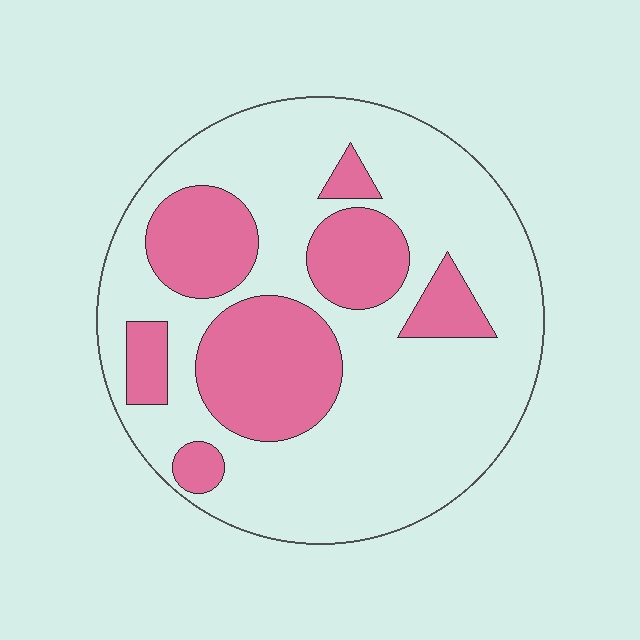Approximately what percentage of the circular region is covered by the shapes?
Approximately 30%.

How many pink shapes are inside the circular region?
7.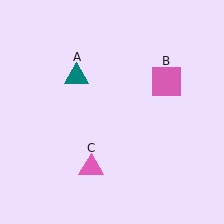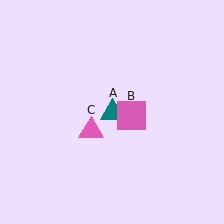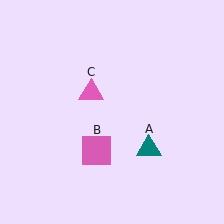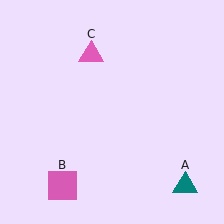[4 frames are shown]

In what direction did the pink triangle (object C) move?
The pink triangle (object C) moved up.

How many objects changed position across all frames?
3 objects changed position: teal triangle (object A), pink square (object B), pink triangle (object C).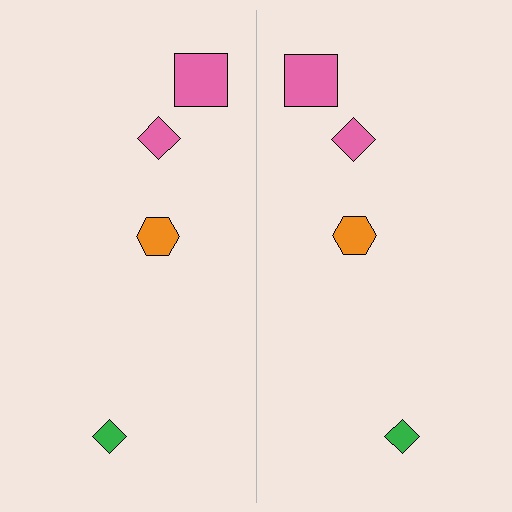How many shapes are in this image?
There are 8 shapes in this image.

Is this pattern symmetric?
Yes, this pattern has bilateral (reflection) symmetry.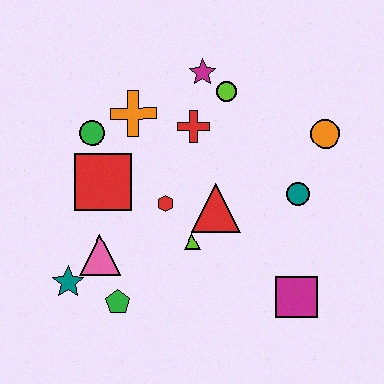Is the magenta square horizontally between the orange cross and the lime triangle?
No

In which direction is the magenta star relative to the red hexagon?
The magenta star is above the red hexagon.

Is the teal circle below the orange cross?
Yes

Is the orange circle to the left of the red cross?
No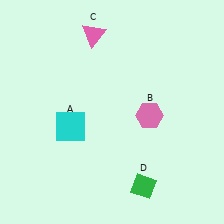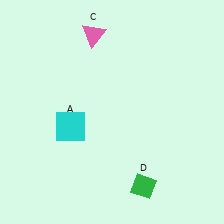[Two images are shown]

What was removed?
The pink hexagon (B) was removed in Image 2.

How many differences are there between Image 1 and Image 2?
There is 1 difference between the two images.